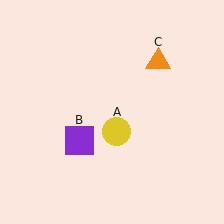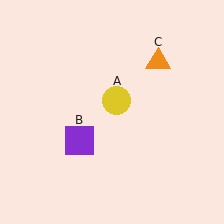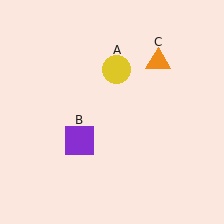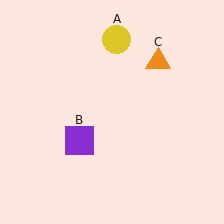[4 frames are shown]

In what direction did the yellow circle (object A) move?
The yellow circle (object A) moved up.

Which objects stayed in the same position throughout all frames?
Purple square (object B) and orange triangle (object C) remained stationary.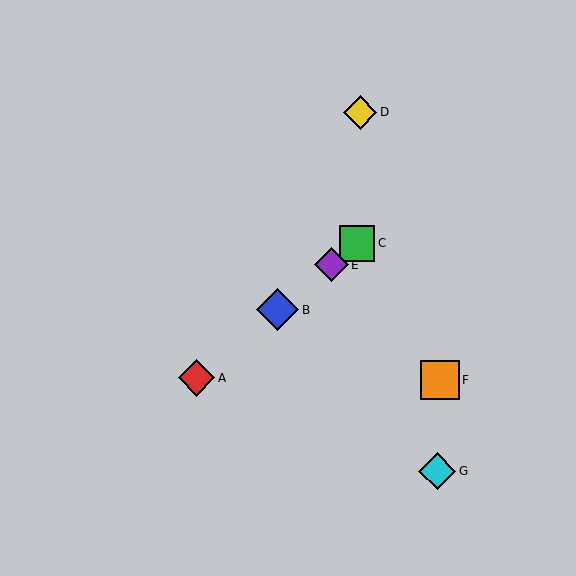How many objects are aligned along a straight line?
4 objects (A, B, C, E) are aligned along a straight line.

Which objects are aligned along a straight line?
Objects A, B, C, E are aligned along a straight line.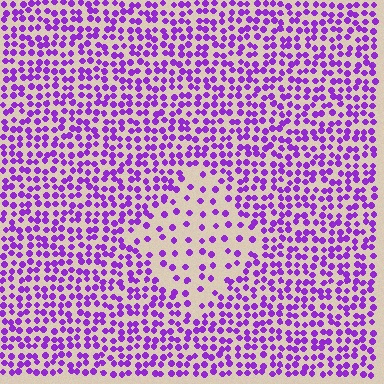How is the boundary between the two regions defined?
The boundary is defined by a change in element density (approximately 2.4x ratio). All elements are the same color, size, and shape.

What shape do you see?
I see a diamond.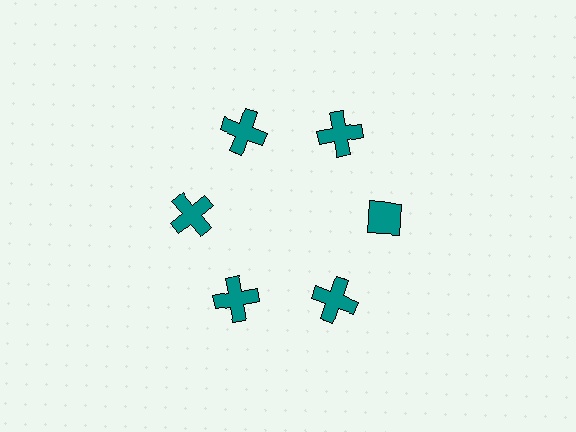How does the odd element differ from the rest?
It has a different shape: diamond instead of cross.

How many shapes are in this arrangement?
There are 6 shapes arranged in a ring pattern.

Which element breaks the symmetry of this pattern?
The teal diamond at roughly the 3 o'clock position breaks the symmetry. All other shapes are teal crosses.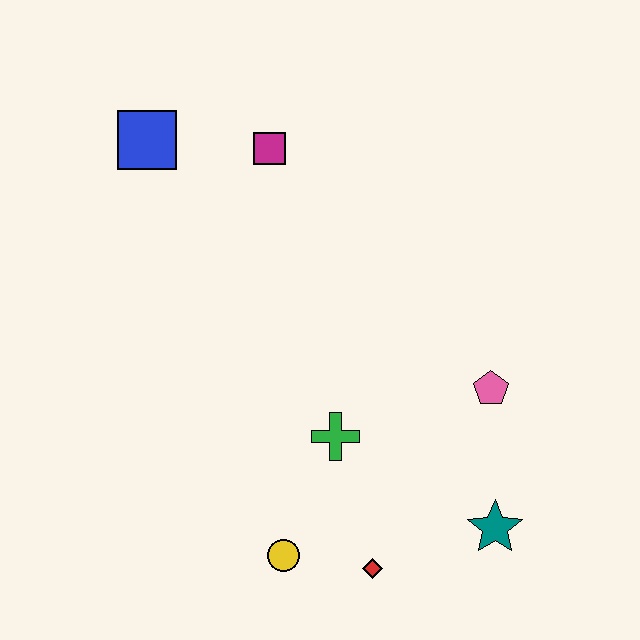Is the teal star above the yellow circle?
Yes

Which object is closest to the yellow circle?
The red diamond is closest to the yellow circle.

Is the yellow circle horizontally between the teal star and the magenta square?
Yes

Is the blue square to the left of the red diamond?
Yes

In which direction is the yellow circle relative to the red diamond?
The yellow circle is to the left of the red diamond.